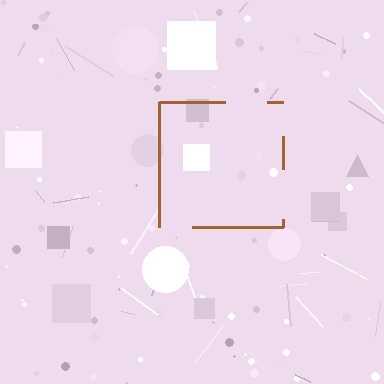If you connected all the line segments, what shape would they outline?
They would outline a square.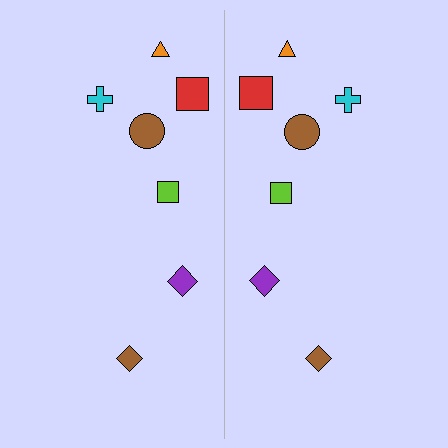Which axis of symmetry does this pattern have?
The pattern has a vertical axis of symmetry running through the center of the image.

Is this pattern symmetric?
Yes, this pattern has bilateral (reflection) symmetry.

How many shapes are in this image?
There are 14 shapes in this image.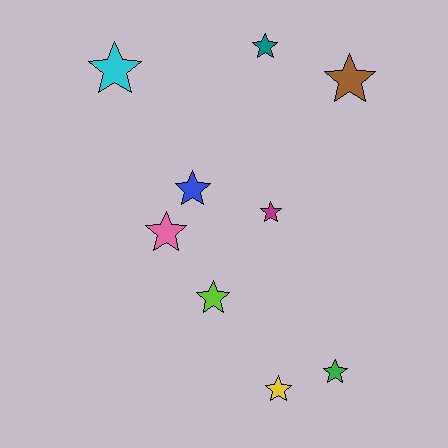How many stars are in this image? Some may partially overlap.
There are 9 stars.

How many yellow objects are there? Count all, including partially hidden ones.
There is 1 yellow object.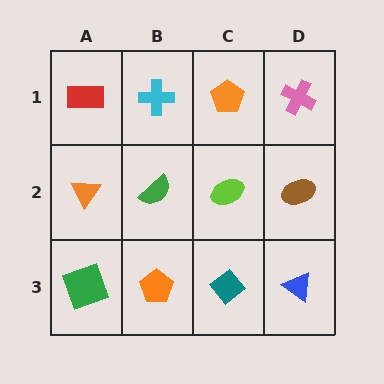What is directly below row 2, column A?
A green square.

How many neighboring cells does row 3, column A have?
2.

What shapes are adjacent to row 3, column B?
A green semicircle (row 2, column B), a green square (row 3, column A), a teal diamond (row 3, column C).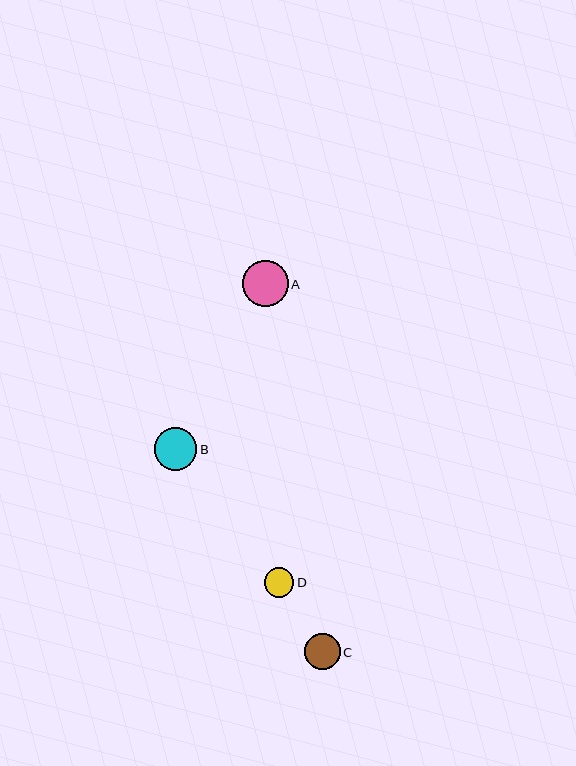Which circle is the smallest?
Circle D is the smallest with a size of approximately 30 pixels.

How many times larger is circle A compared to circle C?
Circle A is approximately 1.3 times the size of circle C.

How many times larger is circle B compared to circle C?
Circle B is approximately 1.2 times the size of circle C.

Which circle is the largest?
Circle A is the largest with a size of approximately 46 pixels.